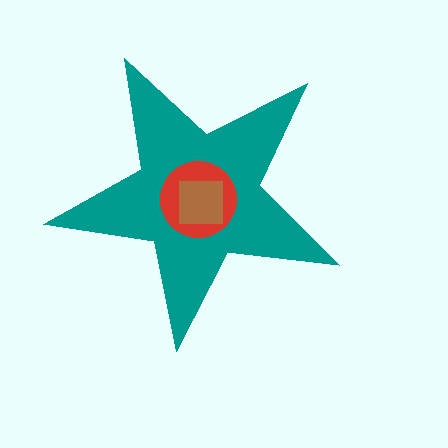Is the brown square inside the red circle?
Yes.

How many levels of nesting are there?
3.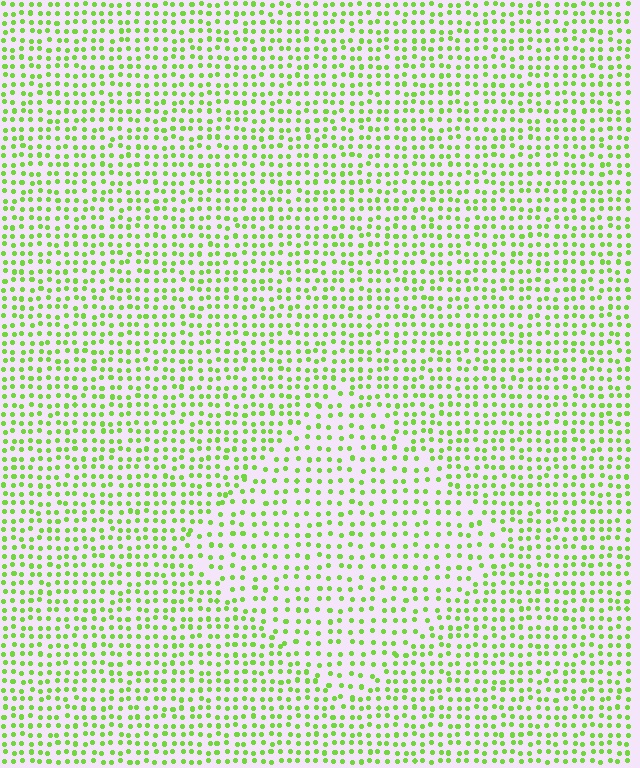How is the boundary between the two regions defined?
The boundary is defined by a change in element density (approximately 1.5x ratio). All elements are the same color, size, and shape.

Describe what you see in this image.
The image contains small lime elements arranged at two different densities. A diamond-shaped region is visible where the elements are less densely packed than the surrounding area.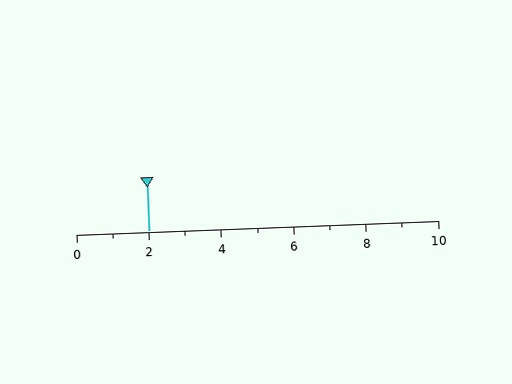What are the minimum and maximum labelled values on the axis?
The axis runs from 0 to 10.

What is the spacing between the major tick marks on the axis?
The major ticks are spaced 2 apart.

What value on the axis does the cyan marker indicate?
The marker indicates approximately 2.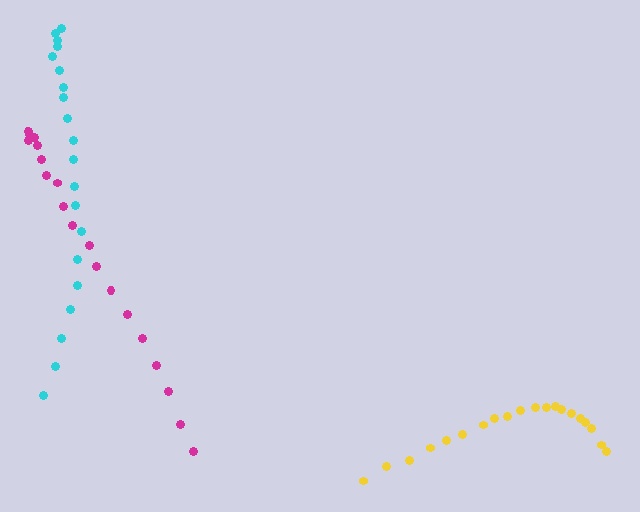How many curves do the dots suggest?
There are 3 distinct paths.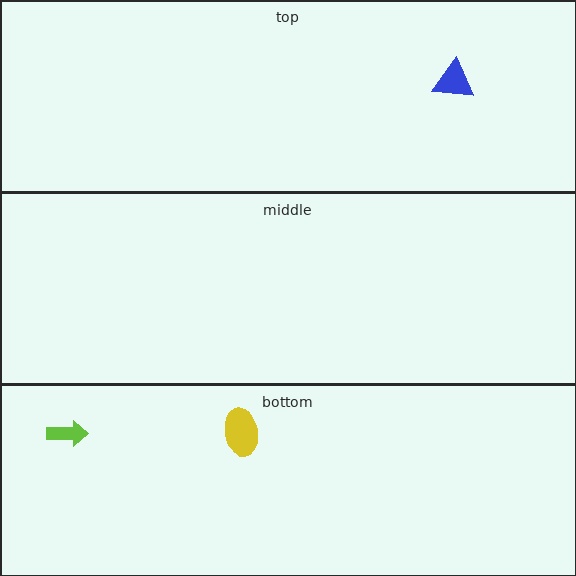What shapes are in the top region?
The blue triangle.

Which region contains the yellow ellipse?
The bottom region.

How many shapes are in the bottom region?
2.